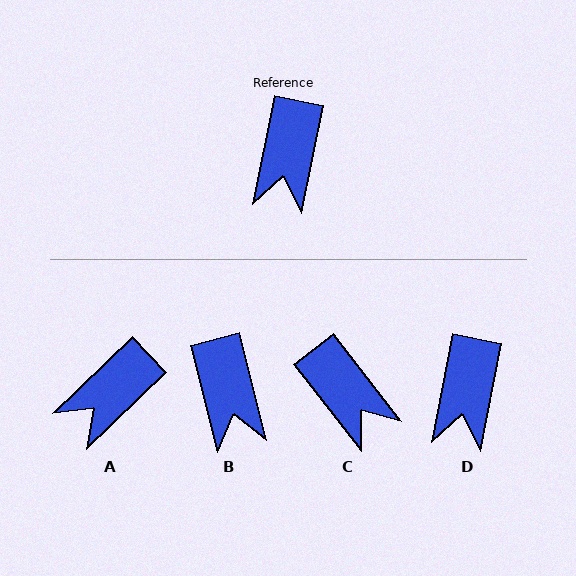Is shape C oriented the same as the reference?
No, it is off by about 49 degrees.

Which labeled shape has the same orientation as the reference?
D.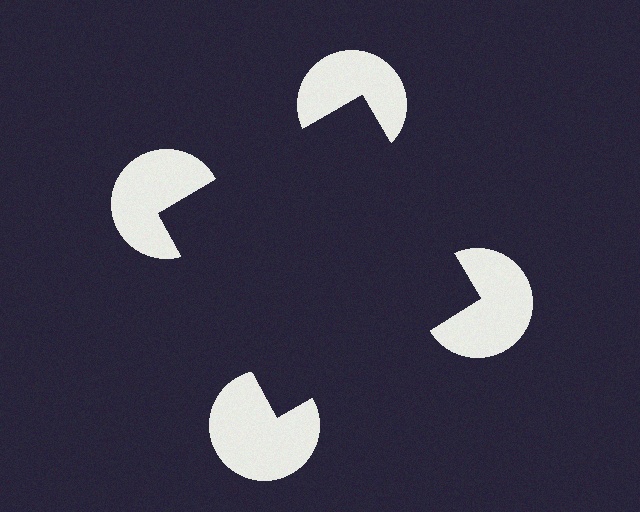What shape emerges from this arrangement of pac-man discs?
An illusory square — its edges are inferred from the aligned wedge cuts in the pac-man discs, not physically drawn.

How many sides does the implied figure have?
4 sides.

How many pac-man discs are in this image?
There are 4 — one at each vertex of the illusory square.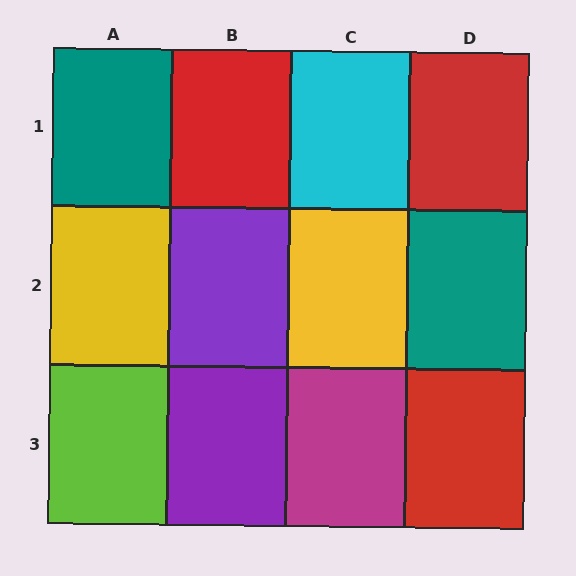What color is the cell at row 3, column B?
Purple.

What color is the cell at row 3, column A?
Lime.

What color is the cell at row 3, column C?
Magenta.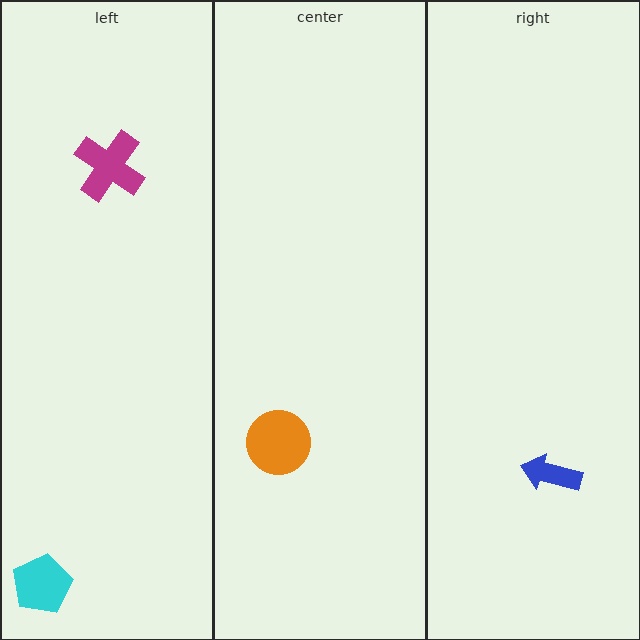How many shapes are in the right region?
1.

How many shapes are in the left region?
2.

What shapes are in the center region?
The orange circle.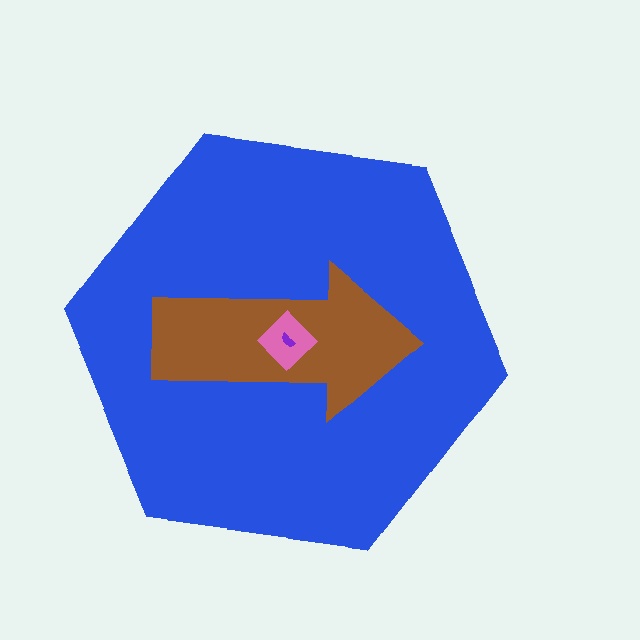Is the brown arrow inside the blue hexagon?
Yes.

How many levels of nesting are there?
4.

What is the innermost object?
The purple semicircle.